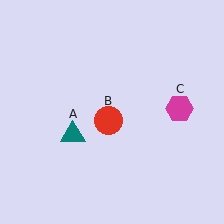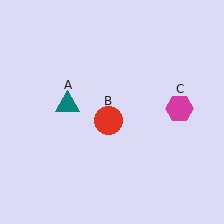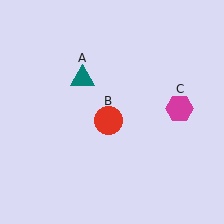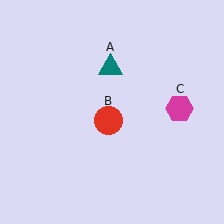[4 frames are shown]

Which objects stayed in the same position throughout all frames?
Red circle (object B) and magenta hexagon (object C) remained stationary.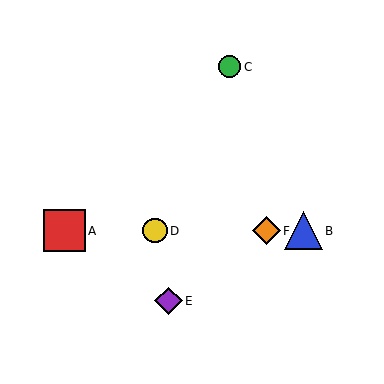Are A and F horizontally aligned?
Yes, both are at y≈231.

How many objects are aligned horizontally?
4 objects (A, B, D, F) are aligned horizontally.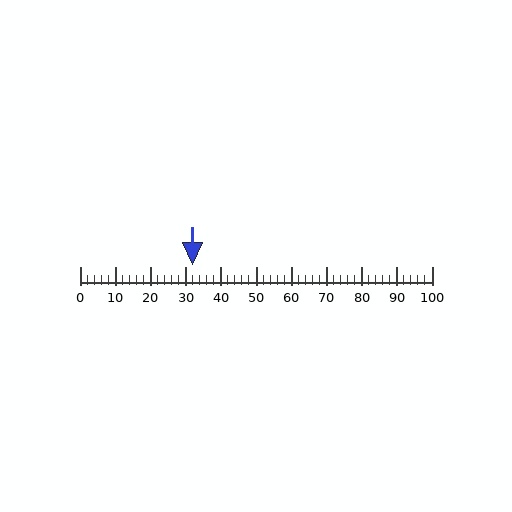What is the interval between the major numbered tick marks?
The major tick marks are spaced 10 units apart.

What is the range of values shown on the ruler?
The ruler shows values from 0 to 100.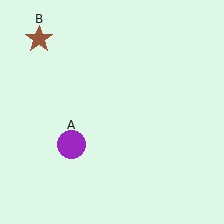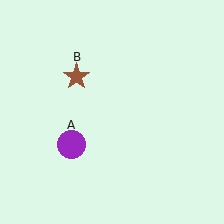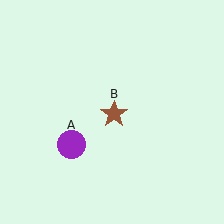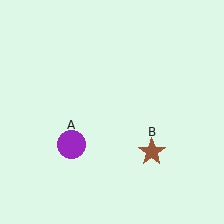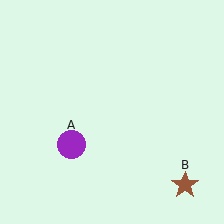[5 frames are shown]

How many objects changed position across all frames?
1 object changed position: brown star (object B).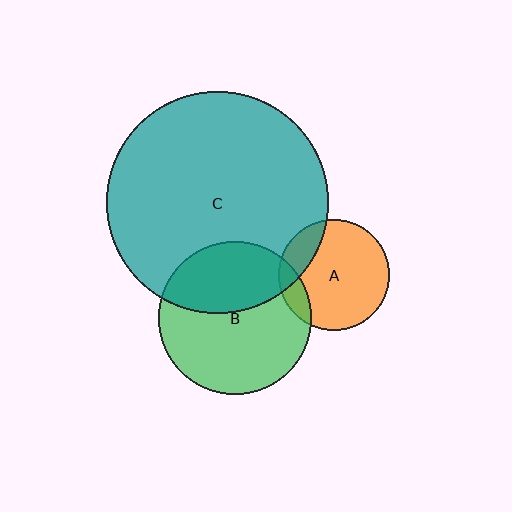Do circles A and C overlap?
Yes.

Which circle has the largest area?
Circle C (teal).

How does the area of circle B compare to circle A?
Approximately 1.9 times.